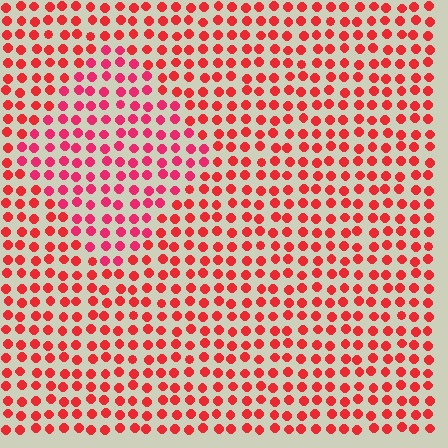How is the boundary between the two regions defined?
The boundary is defined purely by a slight shift in hue (about 19 degrees). Spacing, size, and orientation are identical on both sides.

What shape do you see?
I see a diamond.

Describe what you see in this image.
The image is filled with small red elements in a uniform arrangement. A diamond-shaped region is visible where the elements are tinted to a slightly different hue, forming a subtle color boundary.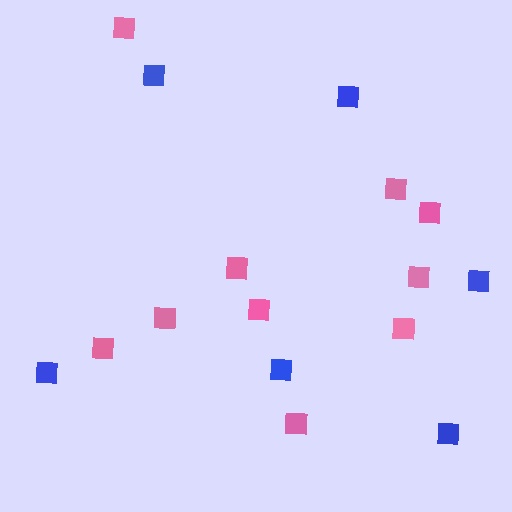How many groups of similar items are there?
There are 2 groups: one group of blue squares (6) and one group of pink squares (10).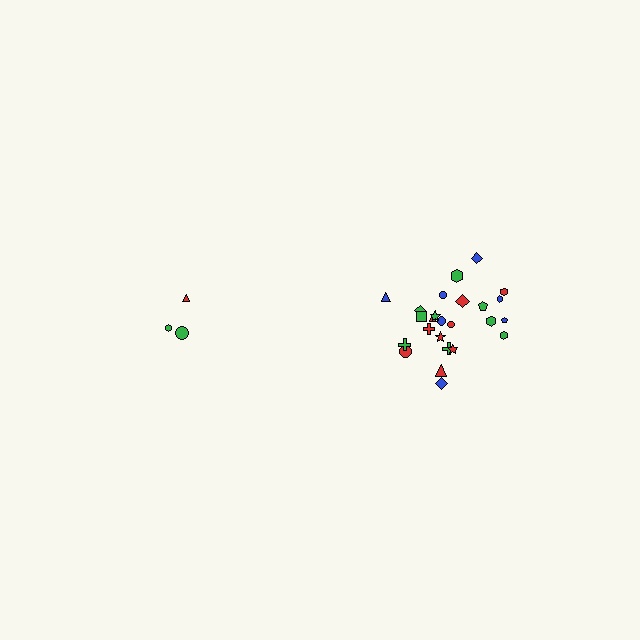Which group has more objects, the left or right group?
The right group.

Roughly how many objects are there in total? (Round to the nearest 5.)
Roughly 30 objects in total.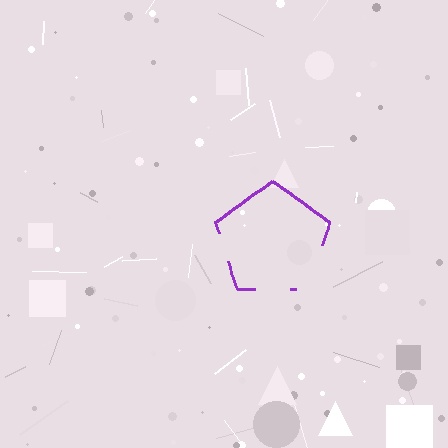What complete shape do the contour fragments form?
The contour fragments form a pentagon.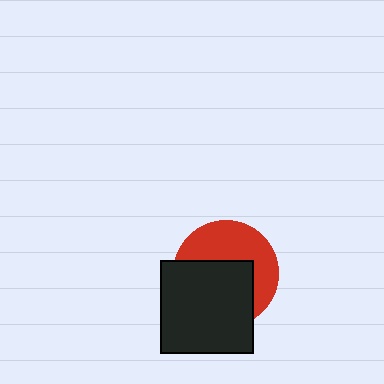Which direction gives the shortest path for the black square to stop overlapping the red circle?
Moving toward the lower-left gives the shortest separation.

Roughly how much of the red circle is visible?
About half of it is visible (roughly 47%).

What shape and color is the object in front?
The object in front is a black square.